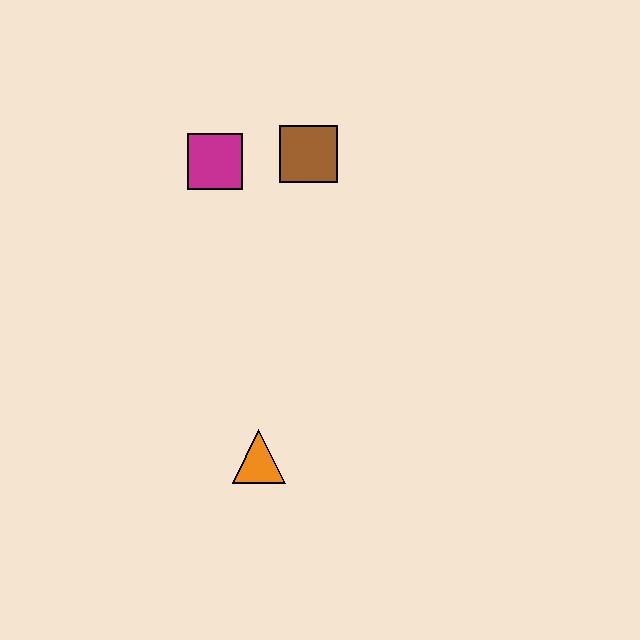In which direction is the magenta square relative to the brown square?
The magenta square is to the left of the brown square.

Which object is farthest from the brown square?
The orange triangle is farthest from the brown square.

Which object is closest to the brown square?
The magenta square is closest to the brown square.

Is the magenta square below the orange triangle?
No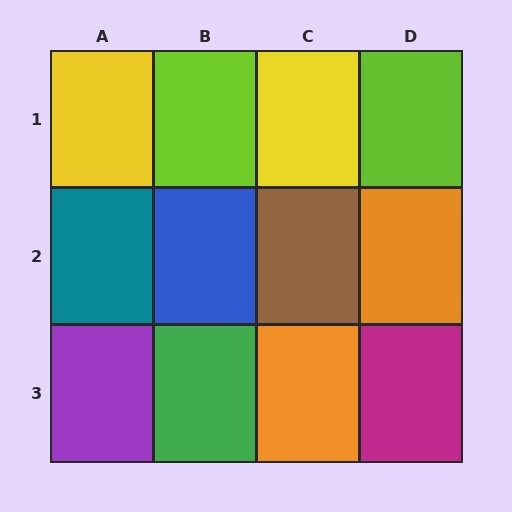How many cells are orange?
2 cells are orange.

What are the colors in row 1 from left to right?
Yellow, lime, yellow, lime.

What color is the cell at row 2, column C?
Brown.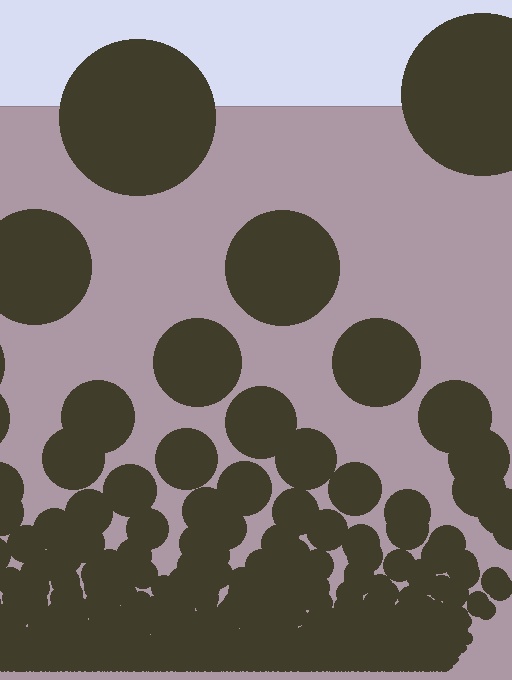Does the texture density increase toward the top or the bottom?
Density increases toward the bottom.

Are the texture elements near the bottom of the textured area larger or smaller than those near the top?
Smaller. The gradient is inverted — elements near the bottom are smaller and denser.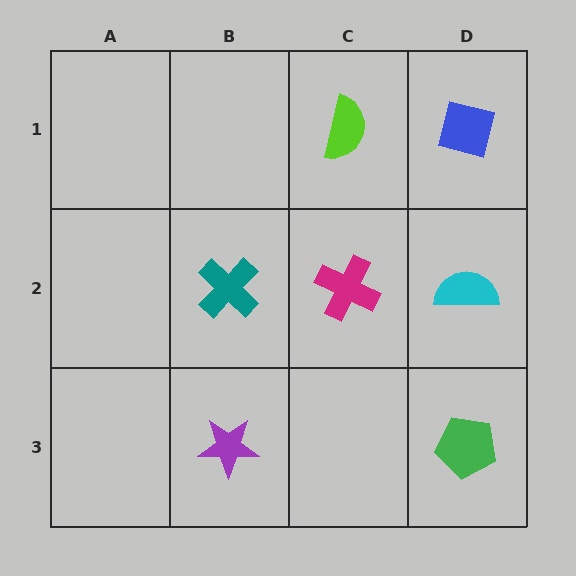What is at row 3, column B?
A purple star.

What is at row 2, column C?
A magenta cross.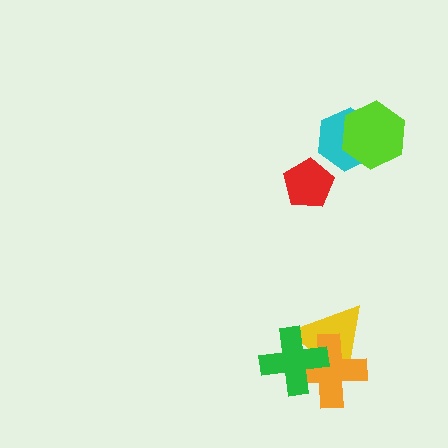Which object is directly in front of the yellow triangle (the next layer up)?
The orange cross is directly in front of the yellow triangle.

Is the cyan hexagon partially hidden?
Yes, it is partially covered by another shape.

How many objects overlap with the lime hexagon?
1 object overlaps with the lime hexagon.